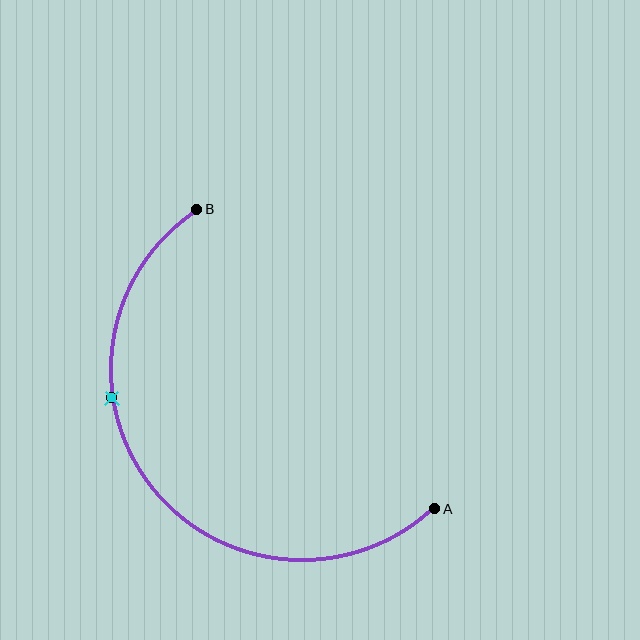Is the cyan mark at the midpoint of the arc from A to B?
No. The cyan mark lies on the arc but is closer to endpoint B. The arc midpoint would be at the point on the curve equidistant along the arc from both A and B.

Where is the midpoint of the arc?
The arc midpoint is the point on the curve farthest from the straight line joining A and B. It sits below and to the left of that line.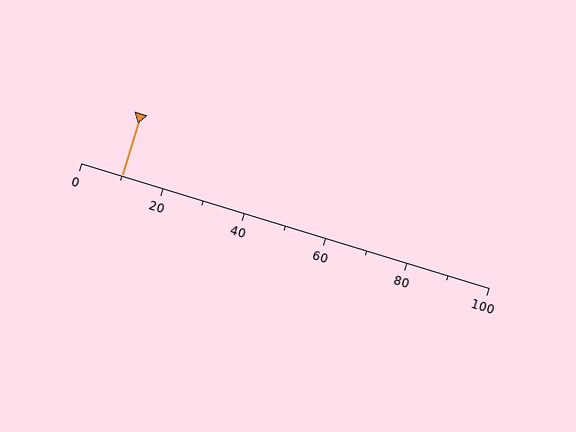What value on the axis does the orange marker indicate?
The marker indicates approximately 10.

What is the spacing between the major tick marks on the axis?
The major ticks are spaced 20 apart.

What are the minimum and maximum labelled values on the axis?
The axis runs from 0 to 100.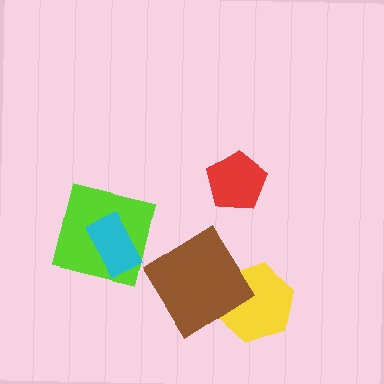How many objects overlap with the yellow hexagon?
1 object overlaps with the yellow hexagon.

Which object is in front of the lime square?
The cyan rectangle is in front of the lime square.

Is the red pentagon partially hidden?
No, no other shape covers it.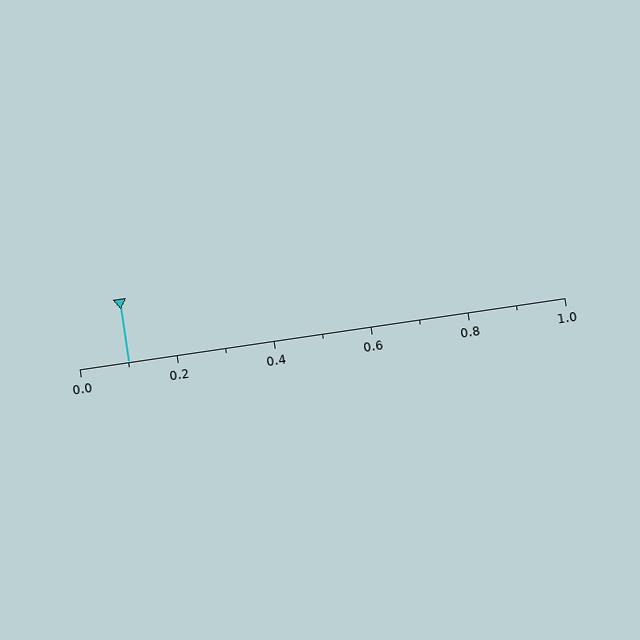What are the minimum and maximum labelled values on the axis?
The axis runs from 0.0 to 1.0.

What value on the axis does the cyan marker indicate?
The marker indicates approximately 0.1.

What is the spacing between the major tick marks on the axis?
The major ticks are spaced 0.2 apart.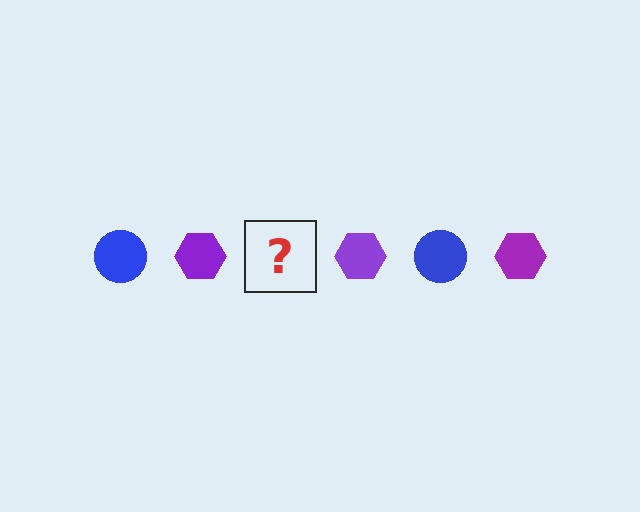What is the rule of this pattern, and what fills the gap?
The rule is that the pattern alternates between blue circle and purple hexagon. The gap should be filled with a blue circle.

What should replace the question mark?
The question mark should be replaced with a blue circle.